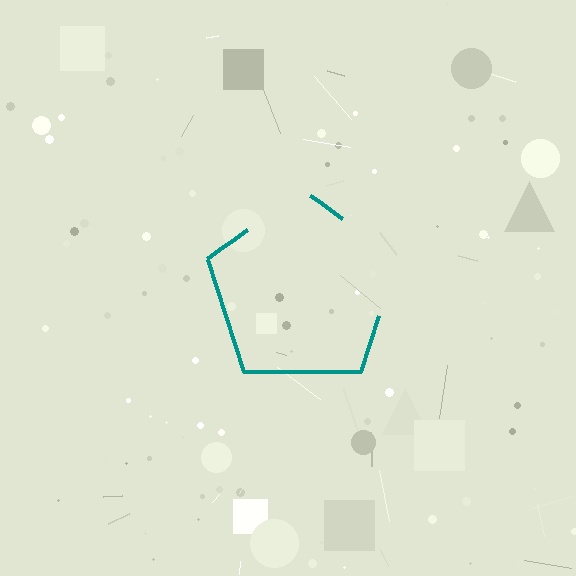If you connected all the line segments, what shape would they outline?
They would outline a pentagon.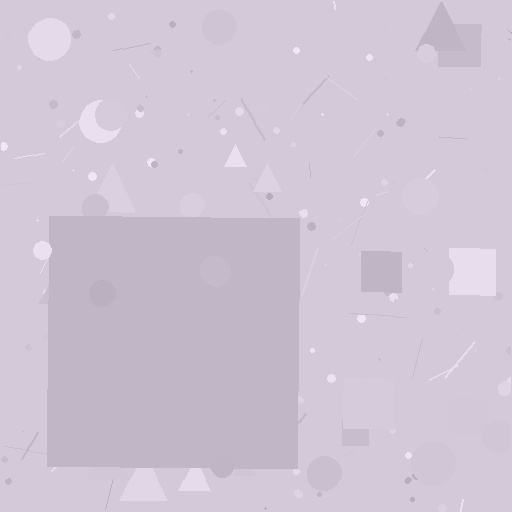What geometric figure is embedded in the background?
A square is embedded in the background.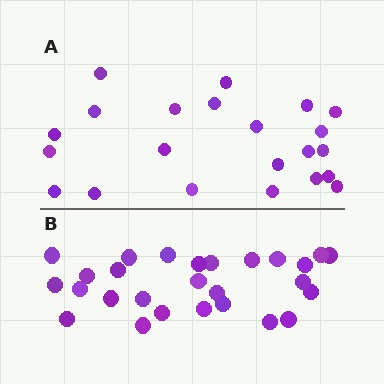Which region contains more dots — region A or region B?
Region B (the bottom region) has more dots.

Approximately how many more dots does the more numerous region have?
Region B has about 5 more dots than region A.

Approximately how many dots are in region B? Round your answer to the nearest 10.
About 30 dots. (The exact count is 27, which rounds to 30.)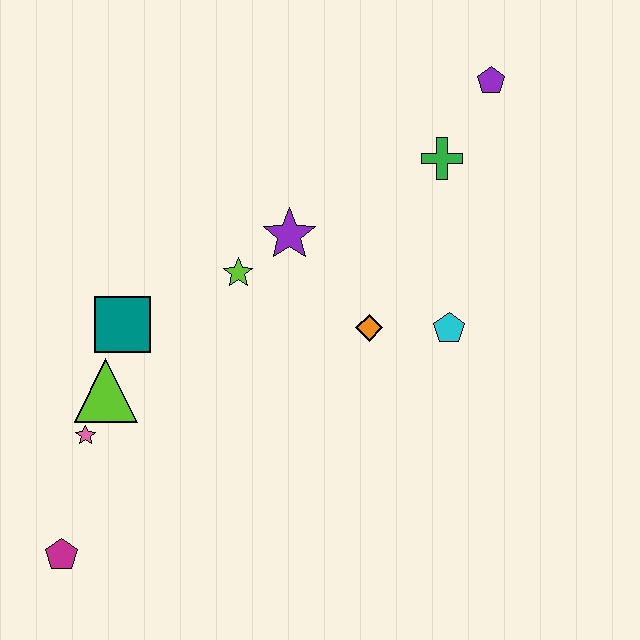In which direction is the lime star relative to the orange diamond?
The lime star is to the left of the orange diamond.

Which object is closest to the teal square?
The lime triangle is closest to the teal square.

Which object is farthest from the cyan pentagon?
The magenta pentagon is farthest from the cyan pentagon.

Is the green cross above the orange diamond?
Yes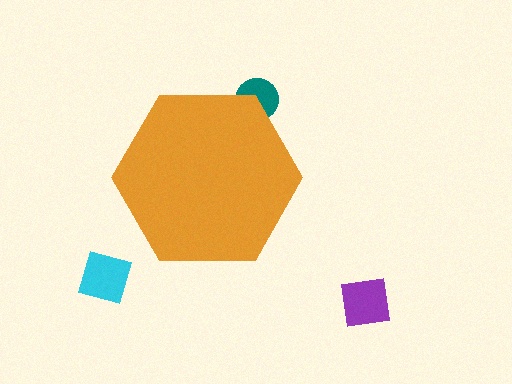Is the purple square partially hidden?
No, the purple square is fully visible.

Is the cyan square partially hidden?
No, the cyan square is fully visible.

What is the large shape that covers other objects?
An orange hexagon.